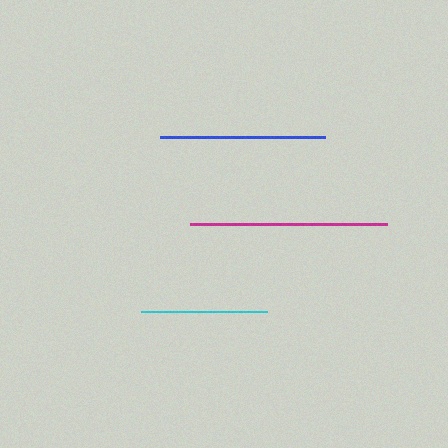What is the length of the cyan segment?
The cyan segment is approximately 126 pixels long.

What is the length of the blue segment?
The blue segment is approximately 165 pixels long.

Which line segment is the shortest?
The cyan line is the shortest at approximately 126 pixels.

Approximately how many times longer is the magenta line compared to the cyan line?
The magenta line is approximately 1.6 times the length of the cyan line.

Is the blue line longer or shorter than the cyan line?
The blue line is longer than the cyan line.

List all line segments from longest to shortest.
From longest to shortest: magenta, blue, cyan.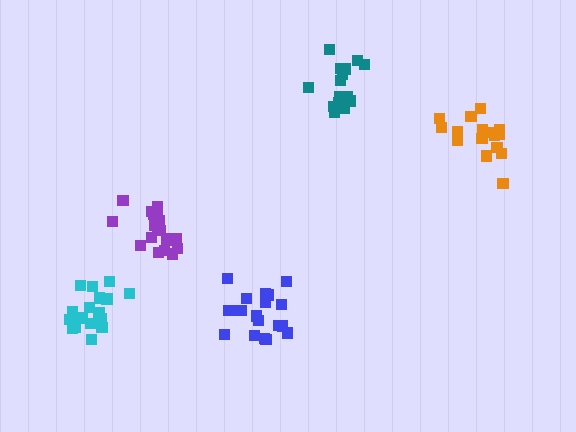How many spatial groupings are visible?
There are 5 spatial groupings.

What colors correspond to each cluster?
The clusters are colored: cyan, orange, blue, purple, teal.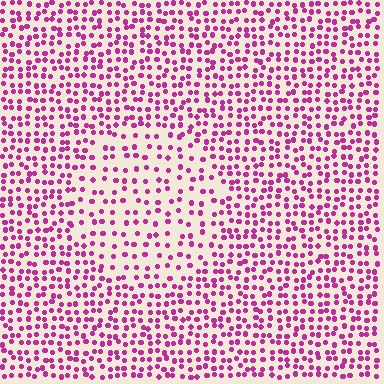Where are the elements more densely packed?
The elements are more densely packed outside the circle boundary.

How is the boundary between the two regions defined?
The boundary is defined by a change in element density (approximately 1.8x ratio). All elements are the same color, size, and shape.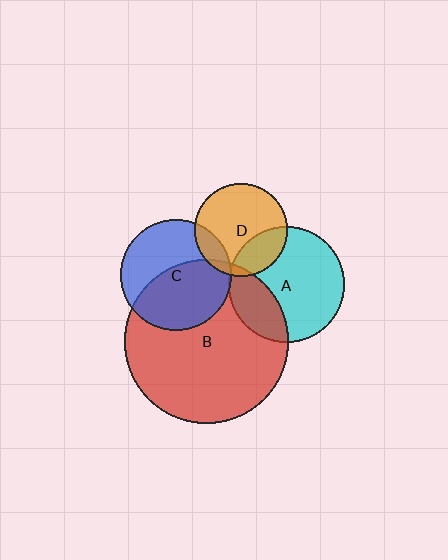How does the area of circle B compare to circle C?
Approximately 2.2 times.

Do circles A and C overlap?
Yes.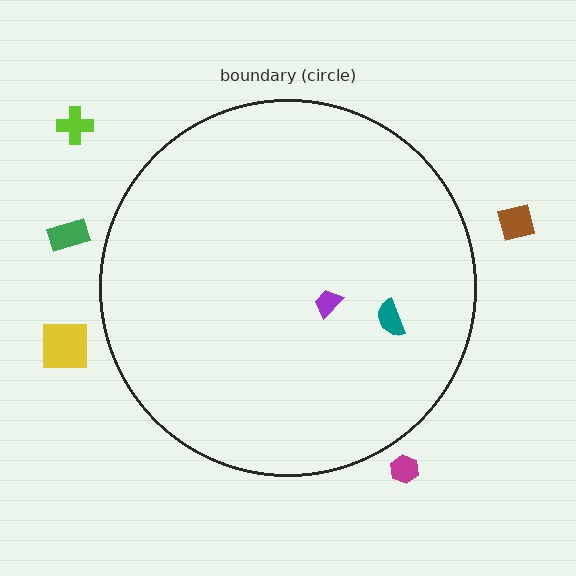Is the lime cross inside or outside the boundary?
Outside.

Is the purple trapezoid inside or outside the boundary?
Inside.